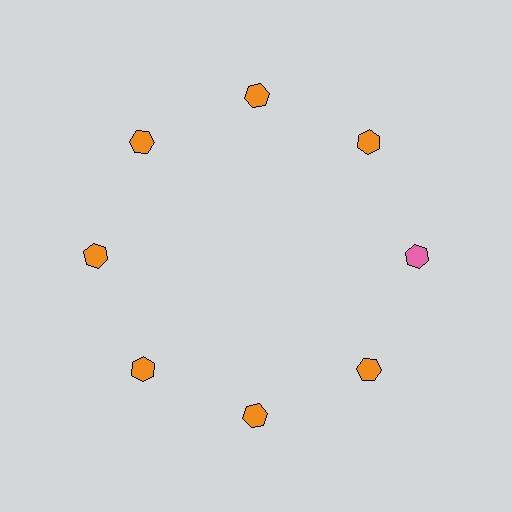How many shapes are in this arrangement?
There are 8 shapes arranged in a ring pattern.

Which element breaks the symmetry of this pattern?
The pink hexagon at roughly the 3 o'clock position breaks the symmetry. All other shapes are orange hexagons.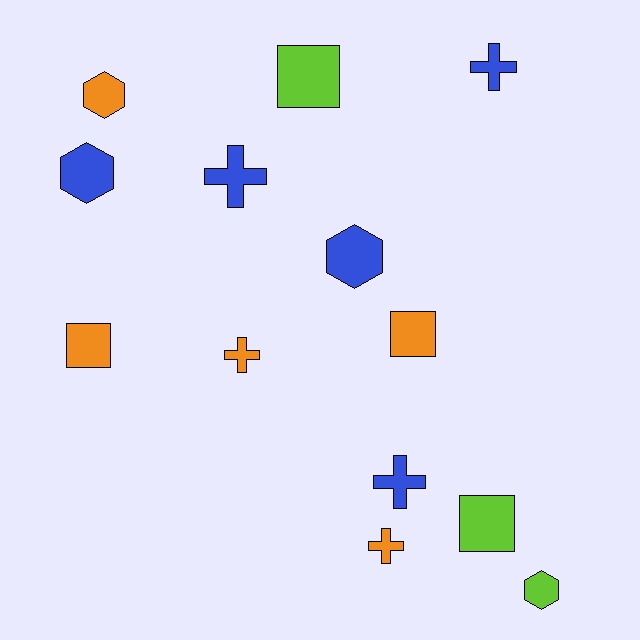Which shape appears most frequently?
Cross, with 5 objects.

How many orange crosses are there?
There are 2 orange crosses.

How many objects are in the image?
There are 13 objects.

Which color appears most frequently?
Blue, with 5 objects.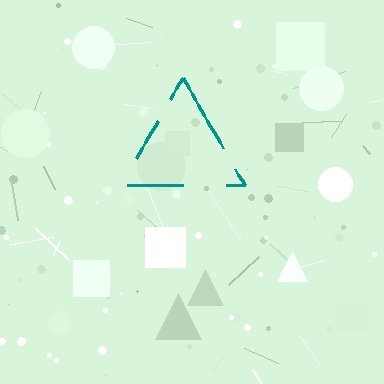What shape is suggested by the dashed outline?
The dashed outline suggests a triangle.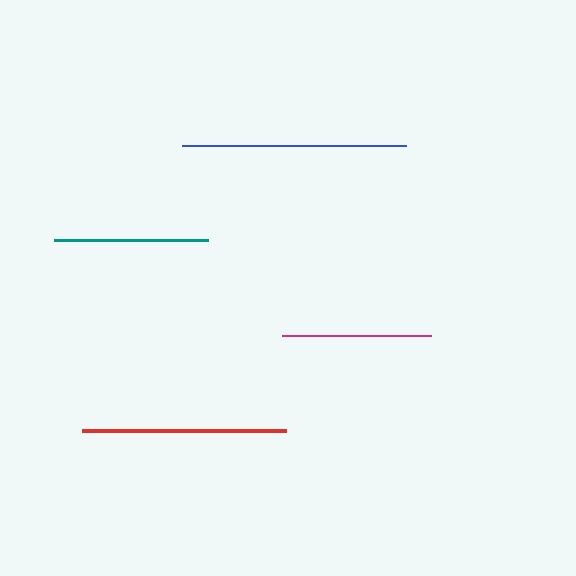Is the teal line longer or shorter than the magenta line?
The teal line is longer than the magenta line.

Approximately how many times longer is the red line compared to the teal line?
The red line is approximately 1.3 times the length of the teal line.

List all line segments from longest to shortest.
From longest to shortest: blue, red, teal, magenta.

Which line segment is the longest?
The blue line is the longest at approximately 224 pixels.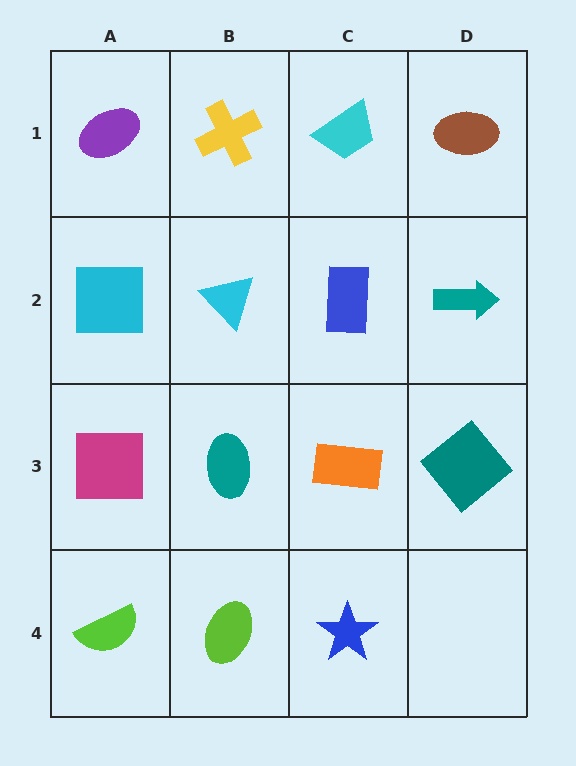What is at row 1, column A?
A purple ellipse.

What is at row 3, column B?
A teal ellipse.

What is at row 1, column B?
A yellow cross.